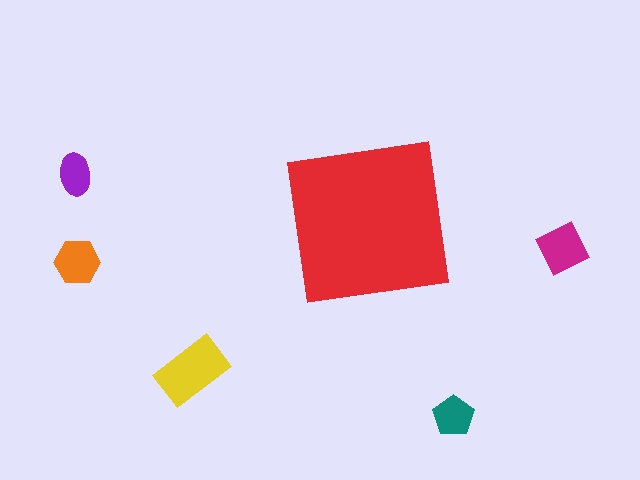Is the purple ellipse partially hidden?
No, the purple ellipse is fully visible.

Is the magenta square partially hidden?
No, the magenta square is fully visible.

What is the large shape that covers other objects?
A red square.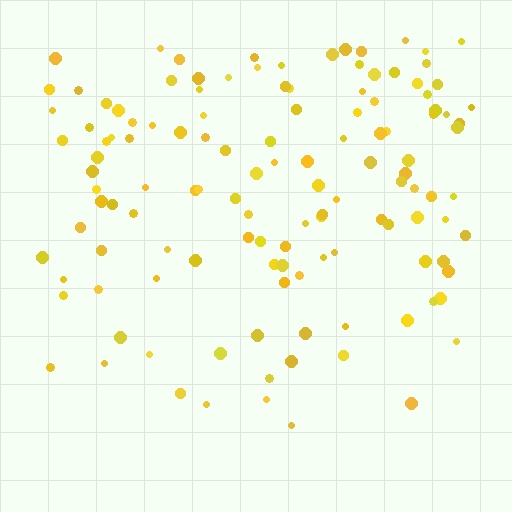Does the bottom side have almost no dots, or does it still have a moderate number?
Still a moderate number, just noticeably fewer than the top.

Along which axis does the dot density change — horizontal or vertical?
Vertical.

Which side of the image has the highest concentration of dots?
The top.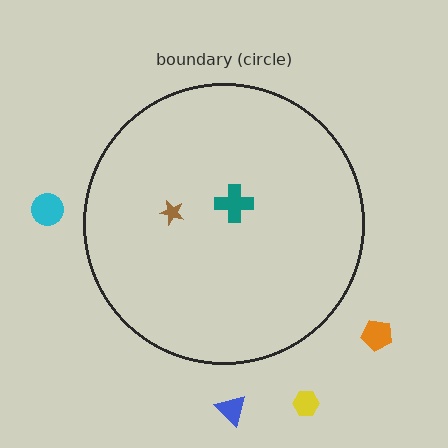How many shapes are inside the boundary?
2 inside, 4 outside.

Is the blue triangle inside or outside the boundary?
Outside.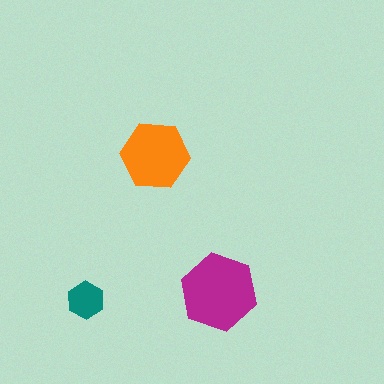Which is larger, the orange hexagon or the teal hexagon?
The orange one.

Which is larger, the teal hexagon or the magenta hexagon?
The magenta one.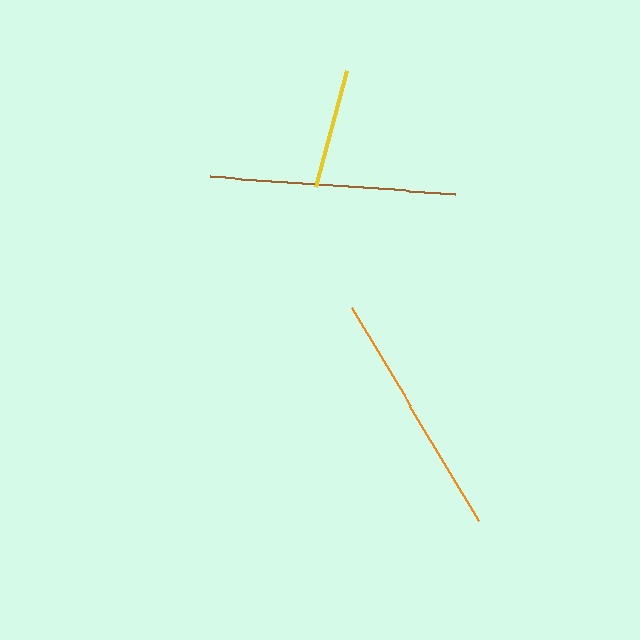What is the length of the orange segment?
The orange segment is approximately 247 pixels long.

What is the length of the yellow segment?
The yellow segment is approximately 120 pixels long.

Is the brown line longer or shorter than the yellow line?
The brown line is longer than the yellow line.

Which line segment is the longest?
The orange line is the longest at approximately 247 pixels.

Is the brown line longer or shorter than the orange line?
The orange line is longer than the brown line.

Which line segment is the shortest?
The yellow line is the shortest at approximately 120 pixels.